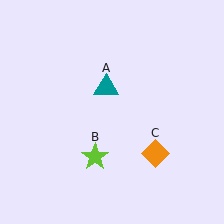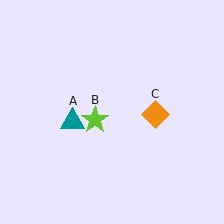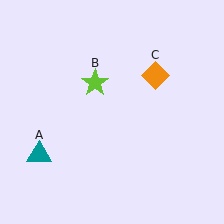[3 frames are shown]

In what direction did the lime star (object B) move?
The lime star (object B) moved up.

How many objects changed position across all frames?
3 objects changed position: teal triangle (object A), lime star (object B), orange diamond (object C).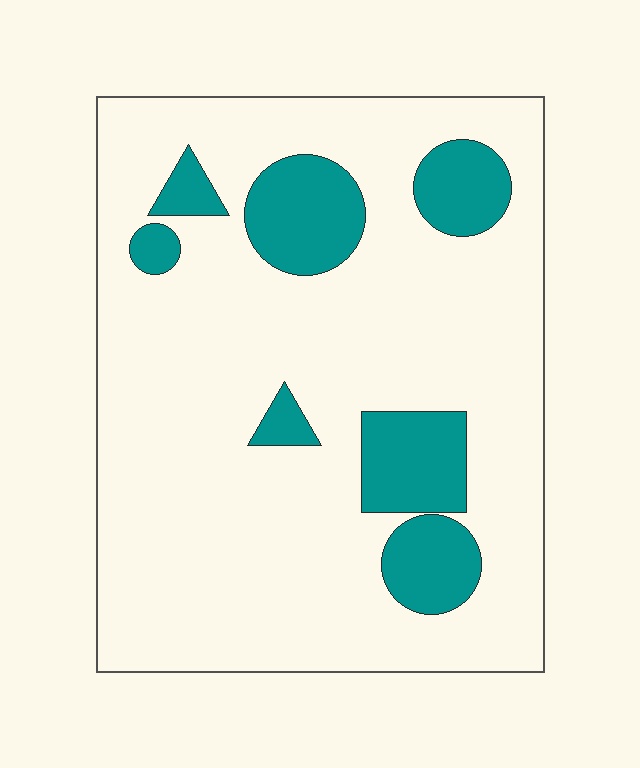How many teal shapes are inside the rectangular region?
7.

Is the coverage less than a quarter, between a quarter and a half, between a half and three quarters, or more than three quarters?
Less than a quarter.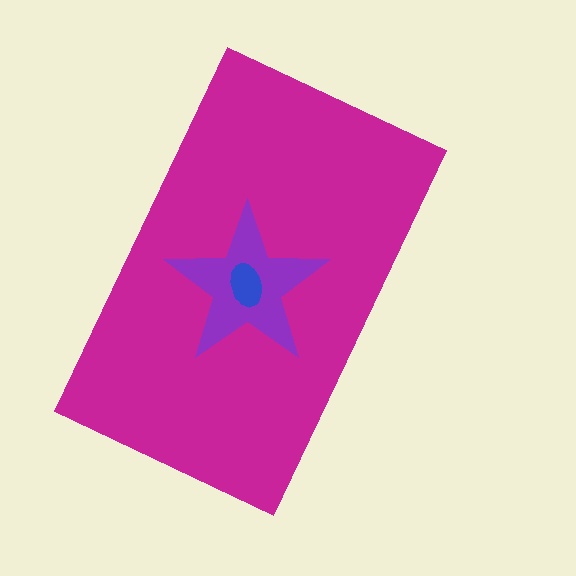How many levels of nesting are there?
3.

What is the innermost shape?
The blue ellipse.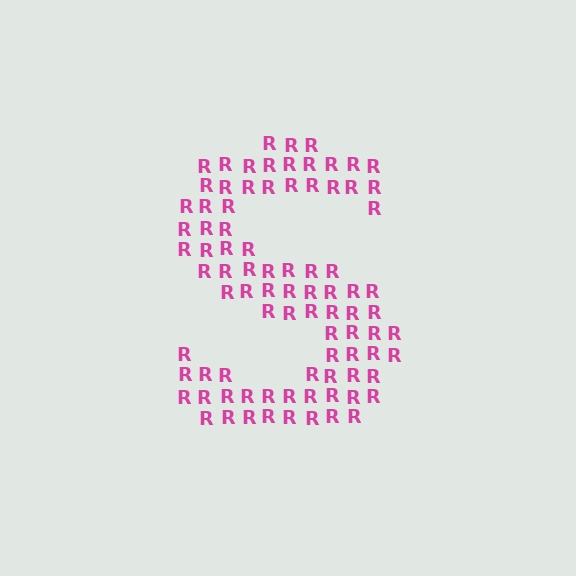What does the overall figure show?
The overall figure shows the letter S.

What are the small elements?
The small elements are letter R's.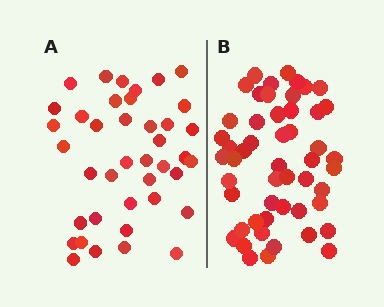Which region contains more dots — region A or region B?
Region B (the right region) has more dots.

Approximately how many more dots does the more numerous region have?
Region B has roughly 12 or so more dots than region A.